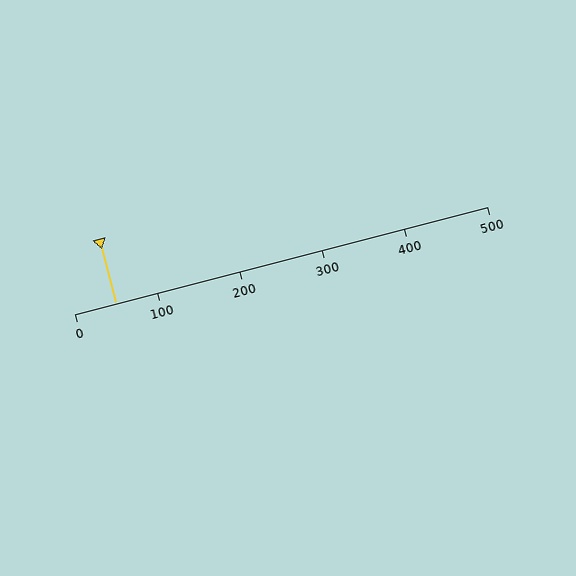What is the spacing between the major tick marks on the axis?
The major ticks are spaced 100 apart.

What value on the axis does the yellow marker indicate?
The marker indicates approximately 50.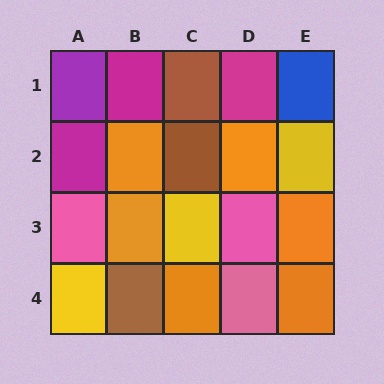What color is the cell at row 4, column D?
Pink.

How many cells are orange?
6 cells are orange.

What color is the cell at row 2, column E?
Yellow.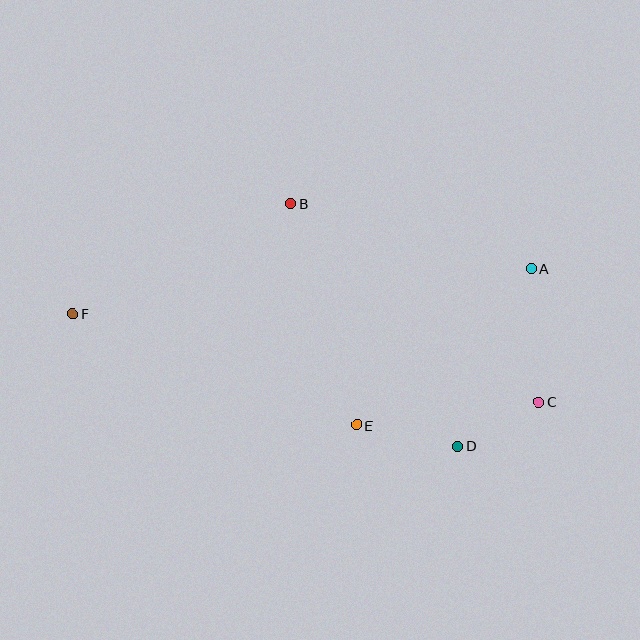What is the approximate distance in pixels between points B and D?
The distance between B and D is approximately 294 pixels.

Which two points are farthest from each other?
Points C and F are farthest from each other.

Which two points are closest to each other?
Points C and D are closest to each other.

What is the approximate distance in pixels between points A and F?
The distance between A and F is approximately 461 pixels.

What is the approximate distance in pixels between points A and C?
The distance between A and C is approximately 134 pixels.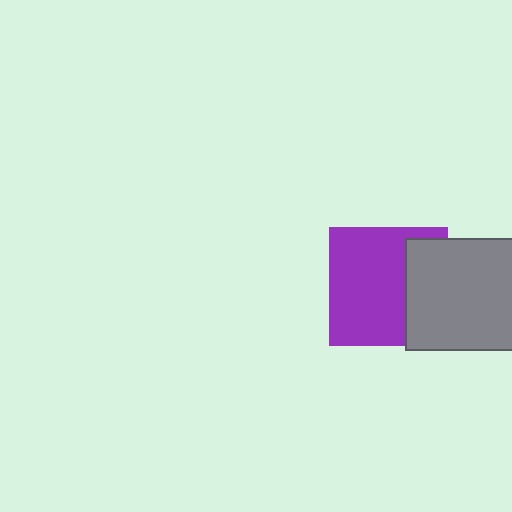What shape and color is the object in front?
The object in front is a gray rectangle.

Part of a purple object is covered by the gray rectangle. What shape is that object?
It is a square.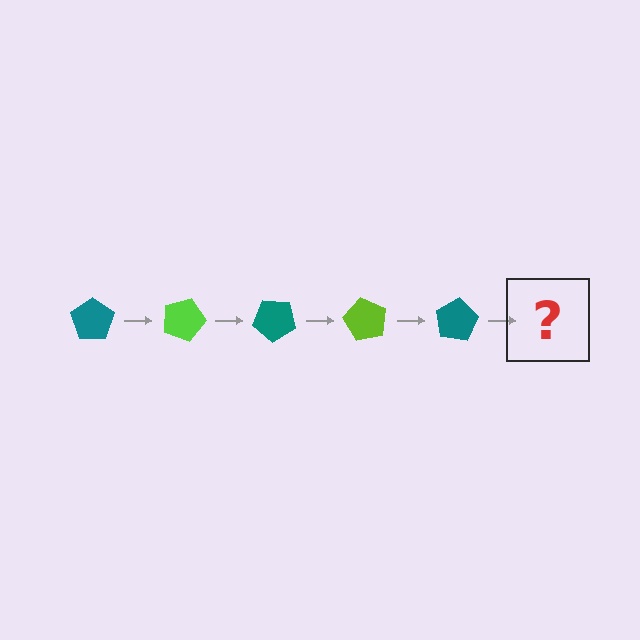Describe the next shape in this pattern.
It should be a lime pentagon, rotated 100 degrees from the start.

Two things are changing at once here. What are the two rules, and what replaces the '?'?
The two rules are that it rotates 20 degrees each step and the color cycles through teal and lime. The '?' should be a lime pentagon, rotated 100 degrees from the start.